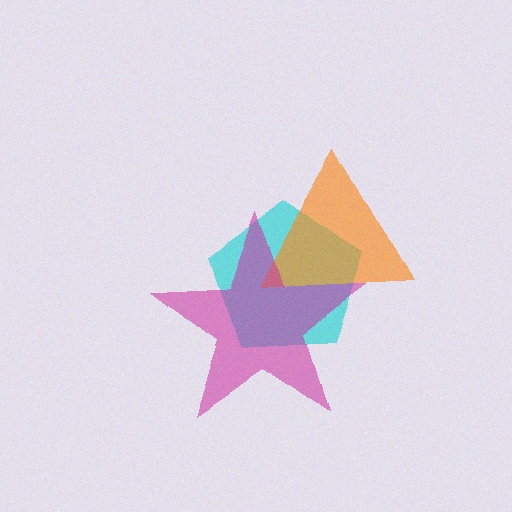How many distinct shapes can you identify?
There are 3 distinct shapes: a cyan pentagon, an orange triangle, a magenta star.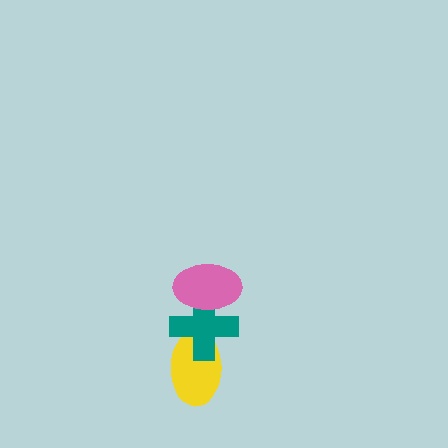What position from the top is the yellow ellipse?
The yellow ellipse is 3rd from the top.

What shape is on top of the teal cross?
The pink ellipse is on top of the teal cross.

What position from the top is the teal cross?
The teal cross is 2nd from the top.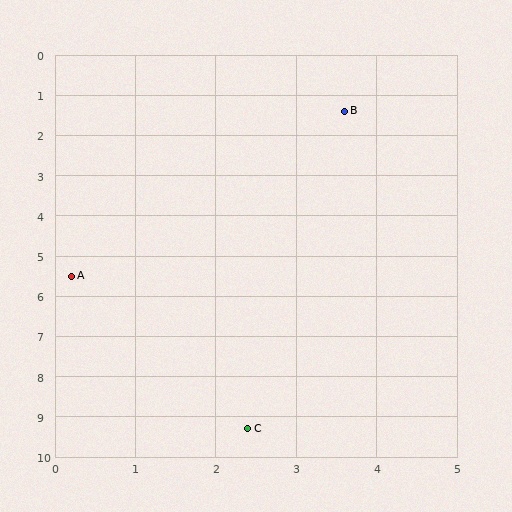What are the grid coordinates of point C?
Point C is at approximately (2.4, 9.3).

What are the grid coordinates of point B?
Point B is at approximately (3.6, 1.4).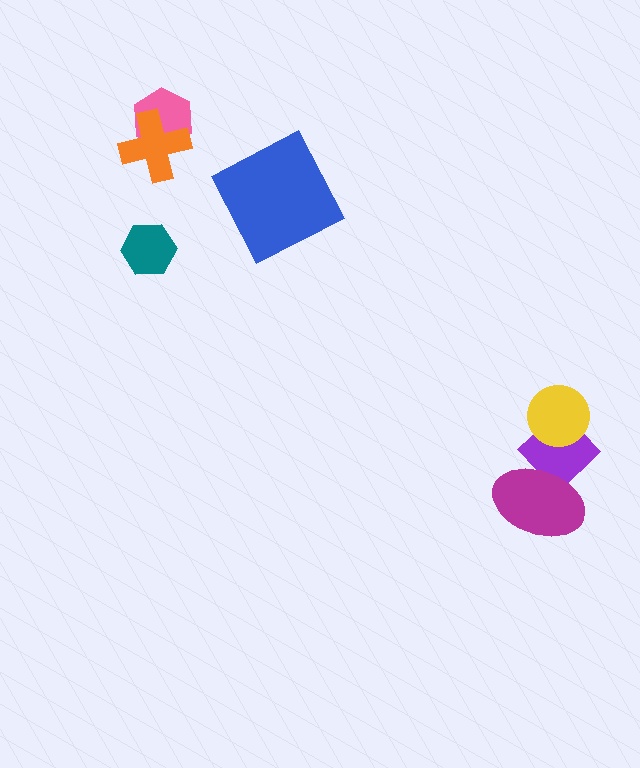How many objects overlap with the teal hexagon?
0 objects overlap with the teal hexagon.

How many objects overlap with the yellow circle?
1 object overlaps with the yellow circle.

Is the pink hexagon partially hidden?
Yes, it is partially covered by another shape.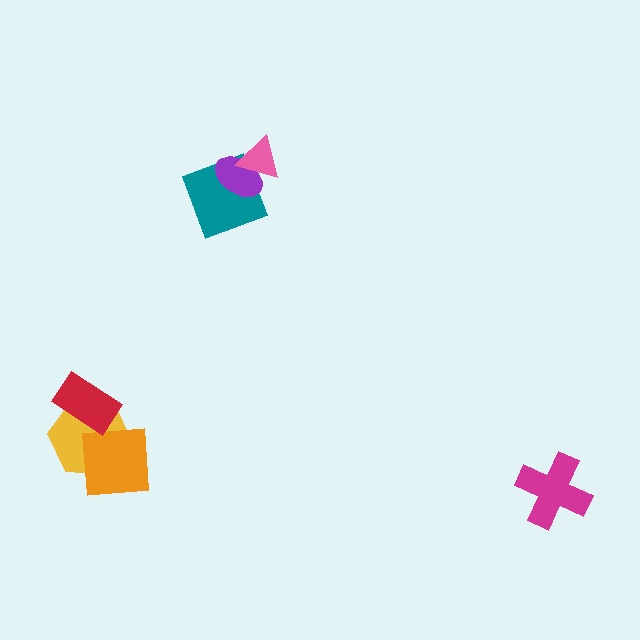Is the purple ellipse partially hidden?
Yes, it is partially covered by another shape.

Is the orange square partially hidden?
Yes, it is partially covered by another shape.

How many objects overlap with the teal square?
2 objects overlap with the teal square.